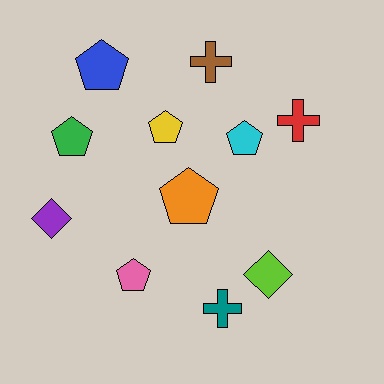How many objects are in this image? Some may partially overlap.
There are 11 objects.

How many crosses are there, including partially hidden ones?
There are 3 crosses.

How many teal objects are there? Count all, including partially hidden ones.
There is 1 teal object.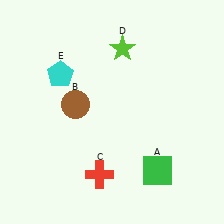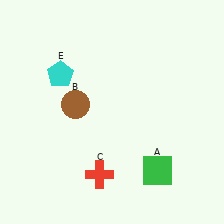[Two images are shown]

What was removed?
The lime star (D) was removed in Image 2.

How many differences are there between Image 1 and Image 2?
There is 1 difference between the two images.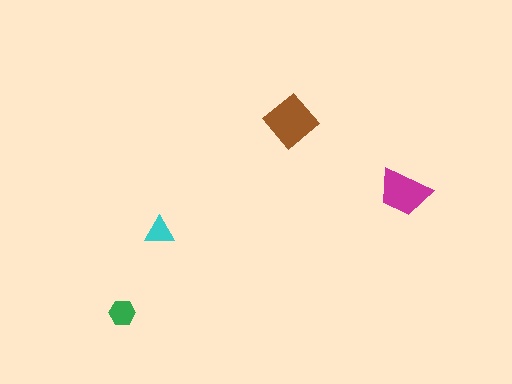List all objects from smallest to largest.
The cyan triangle, the green hexagon, the magenta trapezoid, the brown diamond.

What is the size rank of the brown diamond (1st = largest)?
1st.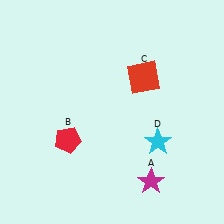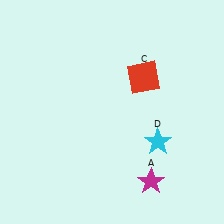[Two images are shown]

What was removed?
The red pentagon (B) was removed in Image 2.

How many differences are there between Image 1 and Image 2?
There is 1 difference between the two images.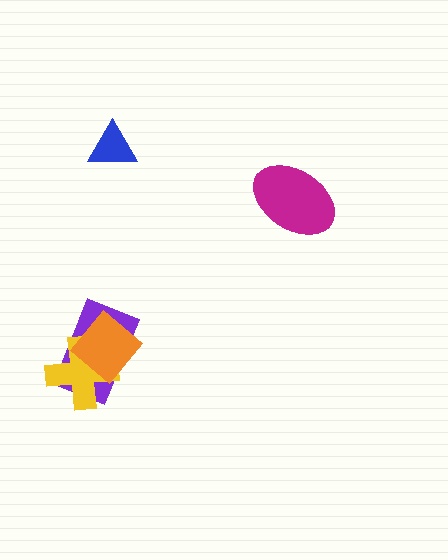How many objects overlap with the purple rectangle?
2 objects overlap with the purple rectangle.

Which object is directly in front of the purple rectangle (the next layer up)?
The yellow cross is directly in front of the purple rectangle.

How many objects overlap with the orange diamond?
2 objects overlap with the orange diamond.